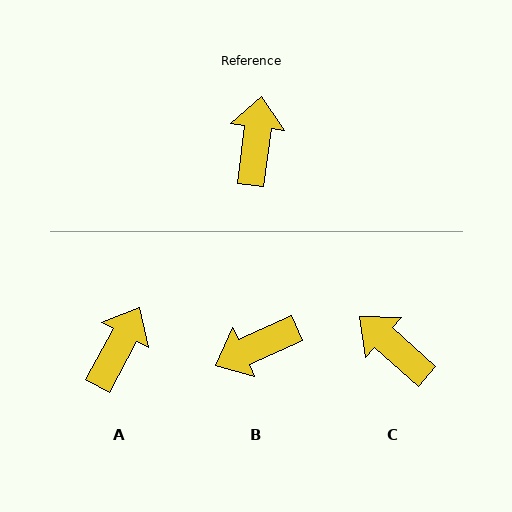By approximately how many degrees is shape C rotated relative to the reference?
Approximately 56 degrees counter-clockwise.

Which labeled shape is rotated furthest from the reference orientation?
B, about 122 degrees away.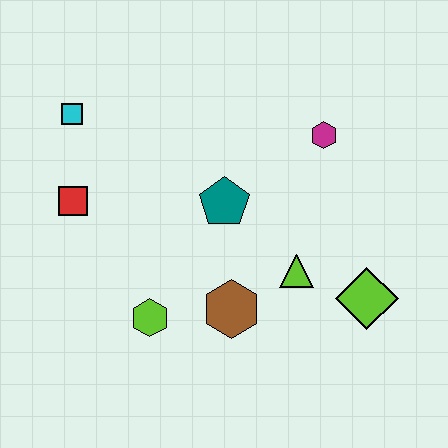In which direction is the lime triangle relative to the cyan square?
The lime triangle is to the right of the cyan square.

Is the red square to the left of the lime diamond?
Yes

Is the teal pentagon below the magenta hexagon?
Yes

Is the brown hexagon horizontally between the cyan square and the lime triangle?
Yes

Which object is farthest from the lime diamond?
The cyan square is farthest from the lime diamond.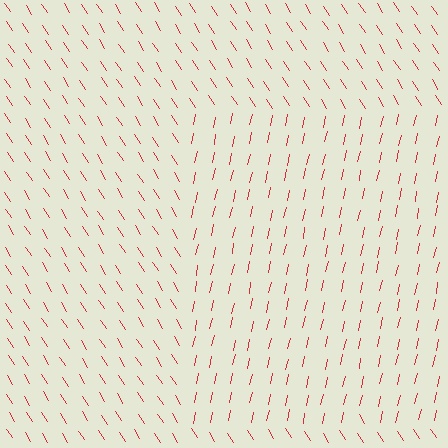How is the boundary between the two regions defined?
The boundary is defined purely by a change in line orientation (approximately 45 degrees difference). All lines are the same color and thickness.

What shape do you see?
I see a rectangle.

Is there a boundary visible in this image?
Yes, there is a texture boundary formed by a change in line orientation.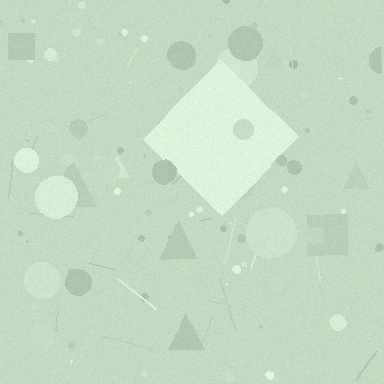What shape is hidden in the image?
A diamond is hidden in the image.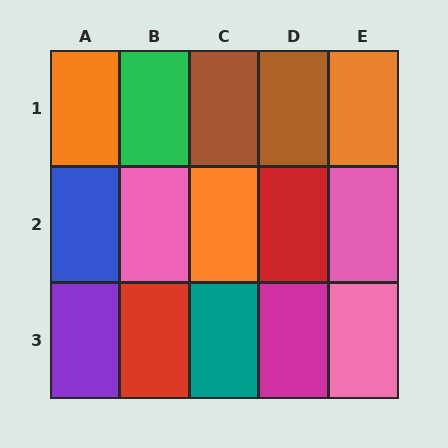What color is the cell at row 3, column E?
Pink.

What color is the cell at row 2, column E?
Pink.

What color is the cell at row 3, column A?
Purple.